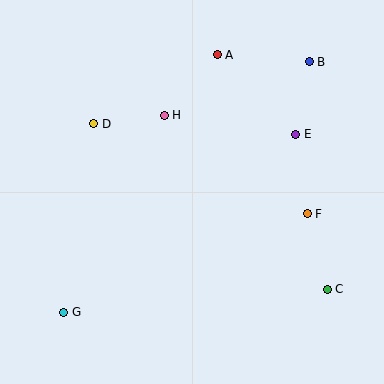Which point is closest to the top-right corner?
Point B is closest to the top-right corner.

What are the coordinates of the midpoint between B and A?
The midpoint between B and A is at (263, 58).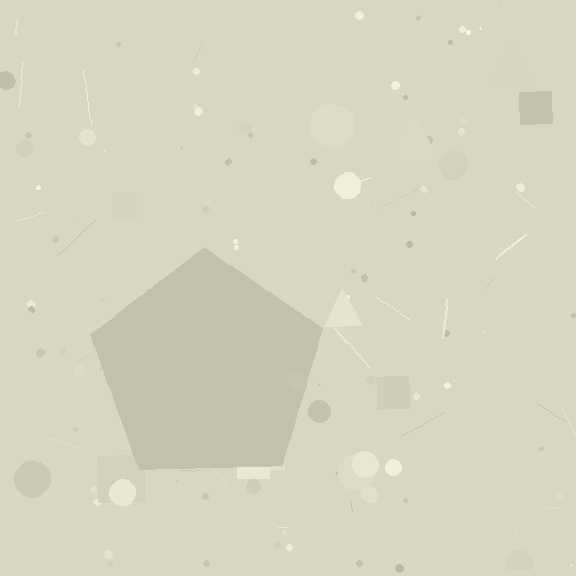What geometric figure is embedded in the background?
A pentagon is embedded in the background.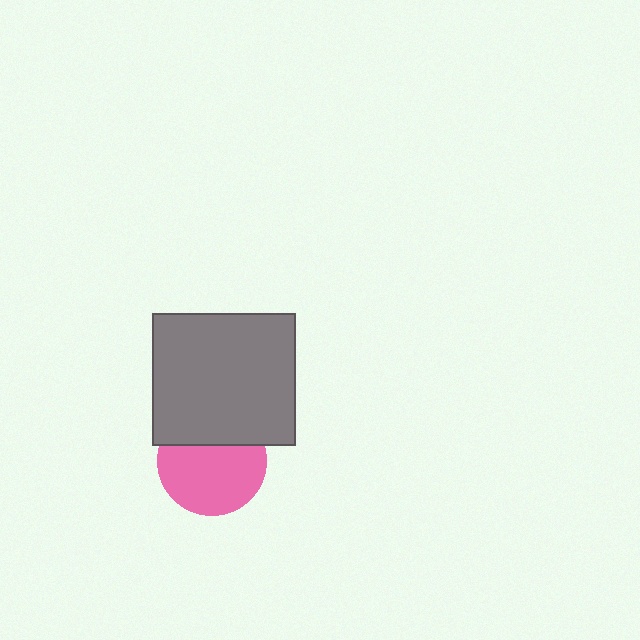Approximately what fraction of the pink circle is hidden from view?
Roughly 32% of the pink circle is hidden behind the gray rectangle.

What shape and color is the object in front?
The object in front is a gray rectangle.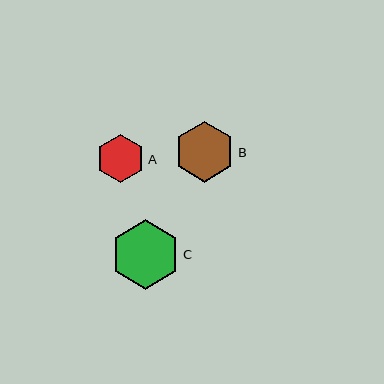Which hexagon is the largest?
Hexagon C is the largest with a size of approximately 69 pixels.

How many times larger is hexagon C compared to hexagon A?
Hexagon C is approximately 1.4 times the size of hexagon A.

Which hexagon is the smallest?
Hexagon A is the smallest with a size of approximately 49 pixels.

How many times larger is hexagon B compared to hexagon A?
Hexagon B is approximately 1.2 times the size of hexagon A.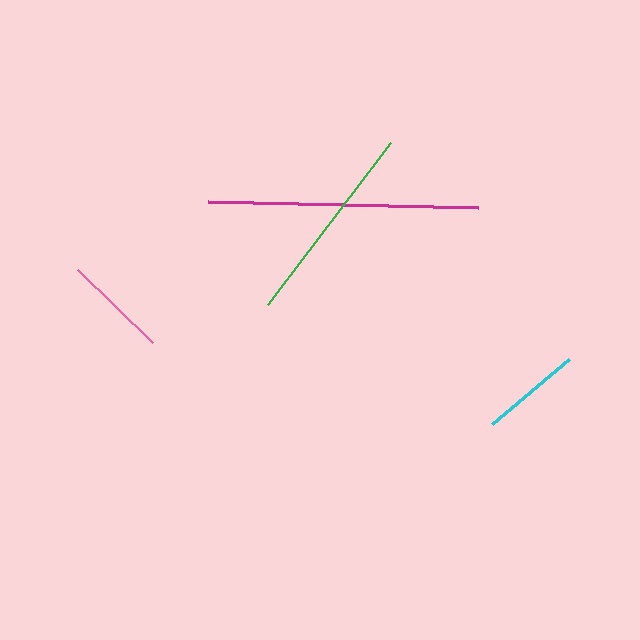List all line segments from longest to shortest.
From longest to shortest: magenta, green, pink, cyan.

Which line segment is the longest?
The magenta line is the longest at approximately 270 pixels.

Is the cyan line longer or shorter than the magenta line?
The magenta line is longer than the cyan line.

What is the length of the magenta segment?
The magenta segment is approximately 270 pixels long.